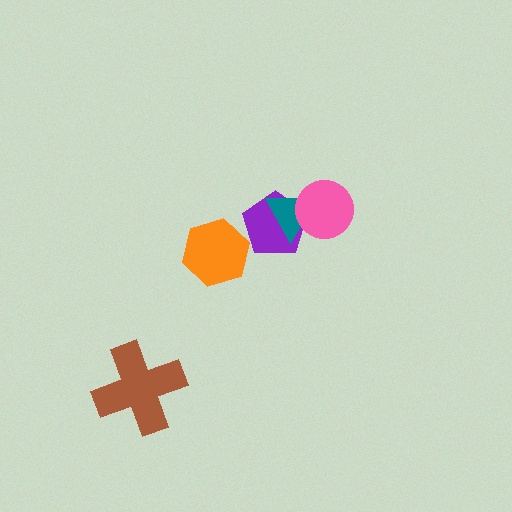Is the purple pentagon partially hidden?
Yes, it is partially covered by another shape.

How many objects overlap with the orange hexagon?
0 objects overlap with the orange hexagon.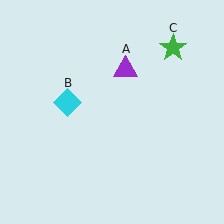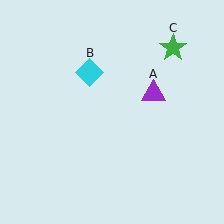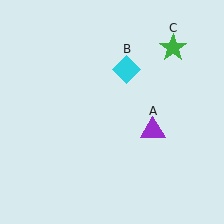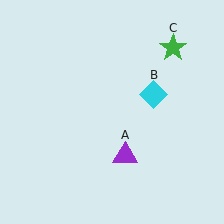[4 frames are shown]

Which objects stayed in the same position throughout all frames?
Green star (object C) remained stationary.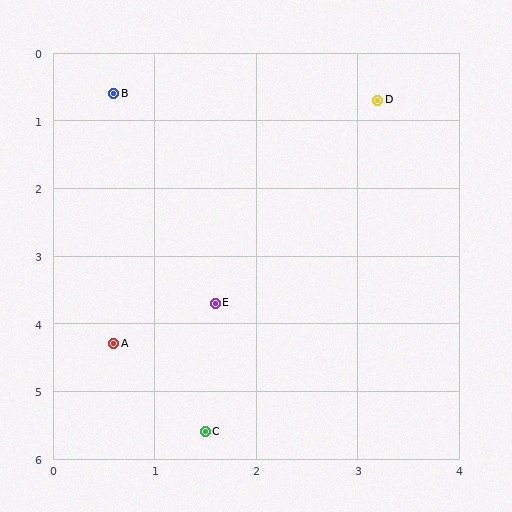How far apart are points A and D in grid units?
Points A and D are about 4.4 grid units apart.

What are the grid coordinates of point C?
Point C is at approximately (1.5, 5.6).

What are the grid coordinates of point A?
Point A is at approximately (0.6, 4.3).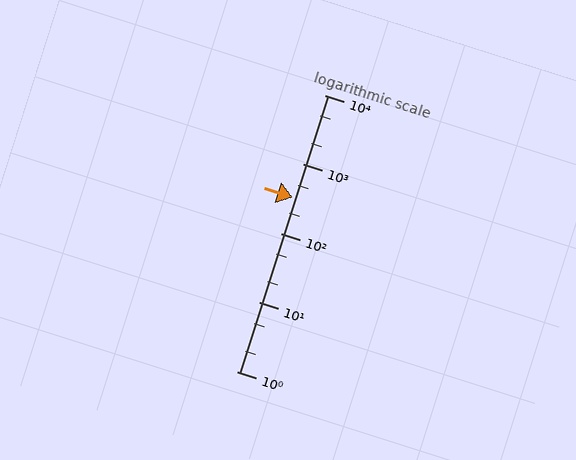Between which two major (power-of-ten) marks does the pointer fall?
The pointer is between 100 and 1000.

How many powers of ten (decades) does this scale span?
The scale spans 4 decades, from 1 to 10000.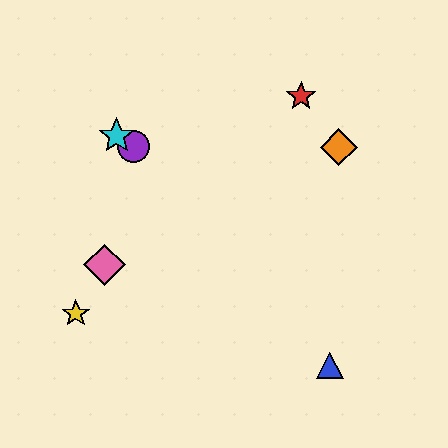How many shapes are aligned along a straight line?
3 shapes (the green star, the purple circle, the cyan star) are aligned along a straight line.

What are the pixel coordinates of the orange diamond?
The orange diamond is at (339, 147).